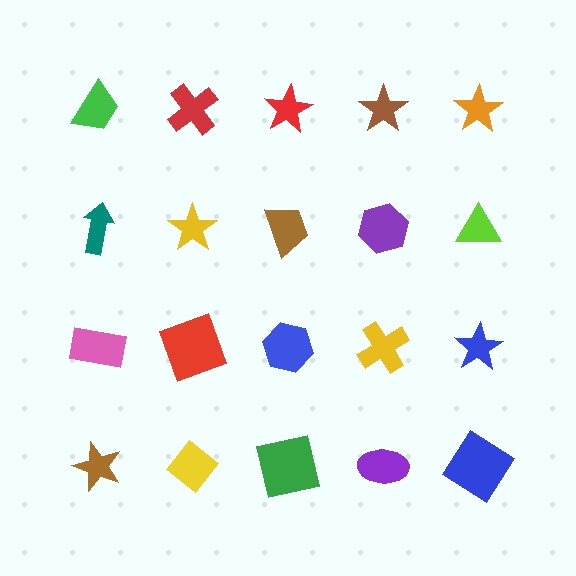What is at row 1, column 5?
An orange star.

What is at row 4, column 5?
A blue diamond.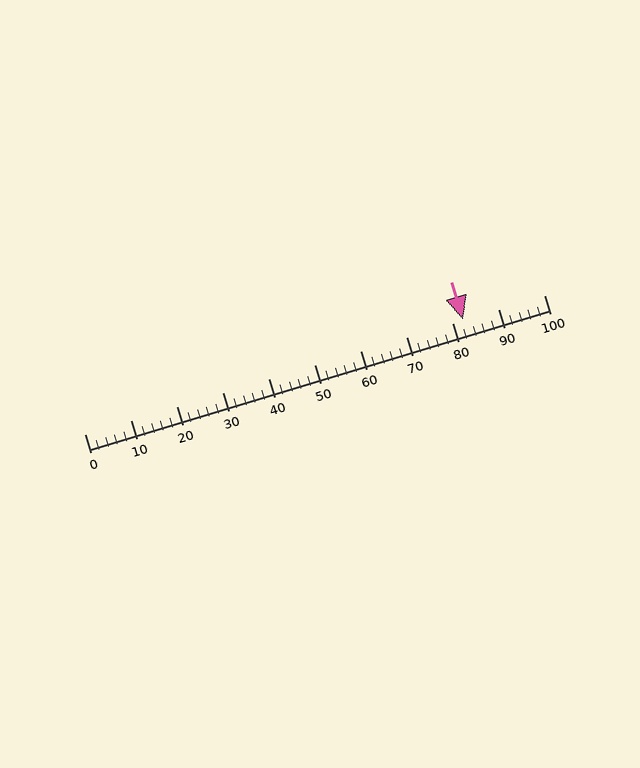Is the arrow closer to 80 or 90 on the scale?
The arrow is closer to 80.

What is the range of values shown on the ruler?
The ruler shows values from 0 to 100.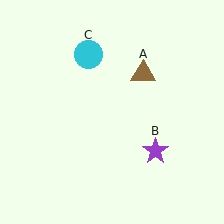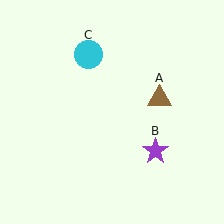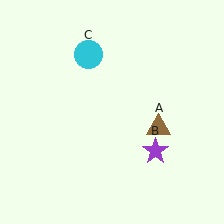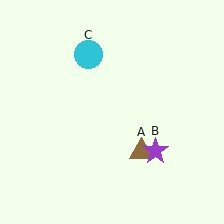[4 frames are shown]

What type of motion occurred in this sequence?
The brown triangle (object A) rotated clockwise around the center of the scene.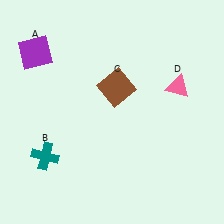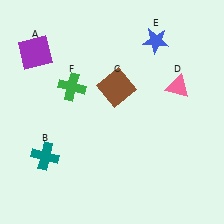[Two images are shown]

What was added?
A blue star (E), a green cross (F) were added in Image 2.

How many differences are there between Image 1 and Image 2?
There are 2 differences between the two images.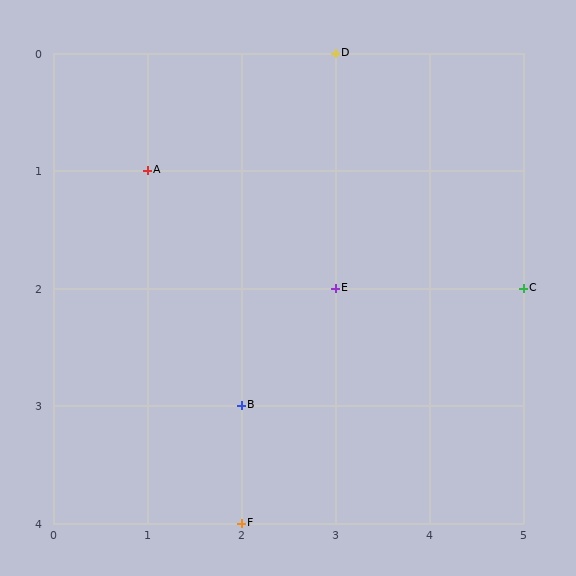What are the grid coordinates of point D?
Point D is at grid coordinates (3, 0).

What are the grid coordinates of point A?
Point A is at grid coordinates (1, 1).